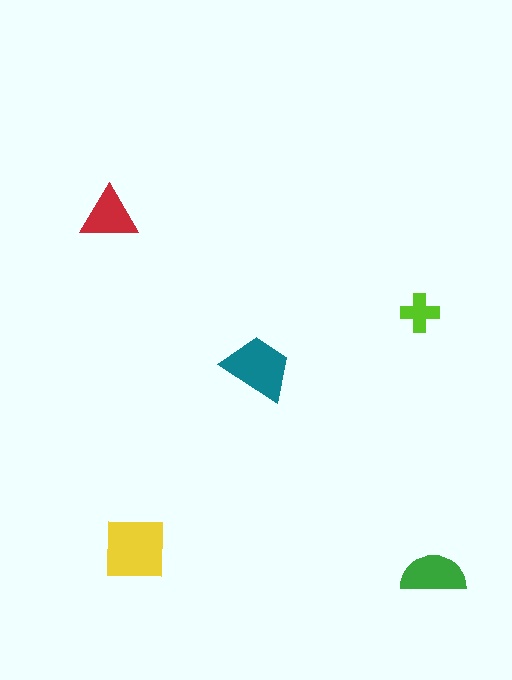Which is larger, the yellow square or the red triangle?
The yellow square.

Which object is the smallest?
The lime cross.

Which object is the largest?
The yellow square.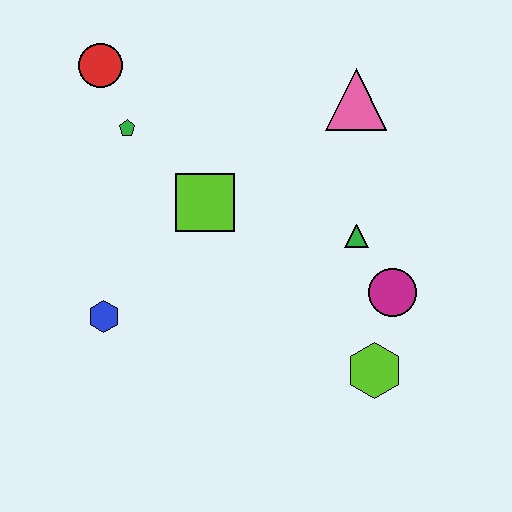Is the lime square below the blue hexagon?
No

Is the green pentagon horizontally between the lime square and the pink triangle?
No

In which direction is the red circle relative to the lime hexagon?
The red circle is above the lime hexagon.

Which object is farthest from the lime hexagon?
The red circle is farthest from the lime hexagon.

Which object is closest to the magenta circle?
The green triangle is closest to the magenta circle.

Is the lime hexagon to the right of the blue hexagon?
Yes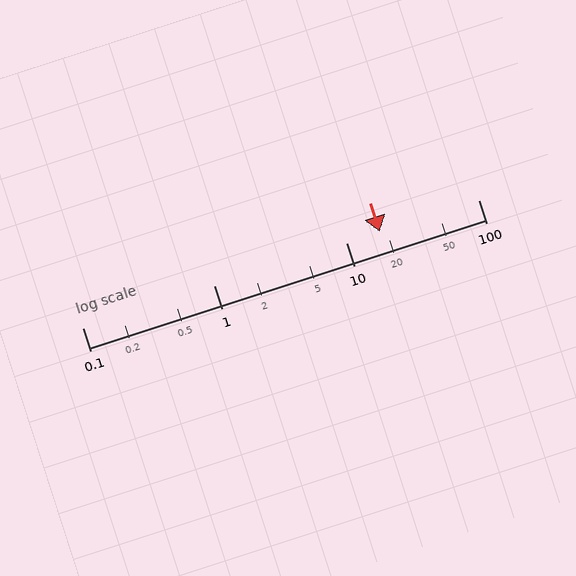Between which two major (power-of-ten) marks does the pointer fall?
The pointer is between 10 and 100.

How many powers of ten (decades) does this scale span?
The scale spans 3 decades, from 0.1 to 100.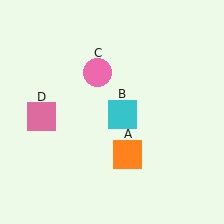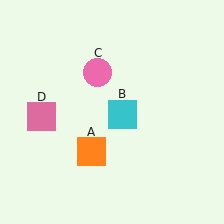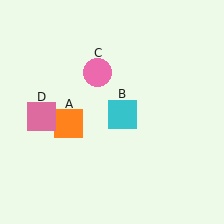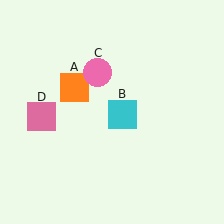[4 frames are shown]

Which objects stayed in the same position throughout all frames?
Cyan square (object B) and pink circle (object C) and pink square (object D) remained stationary.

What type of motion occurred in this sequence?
The orange square (object A) rotated clockwise around the center of the scene.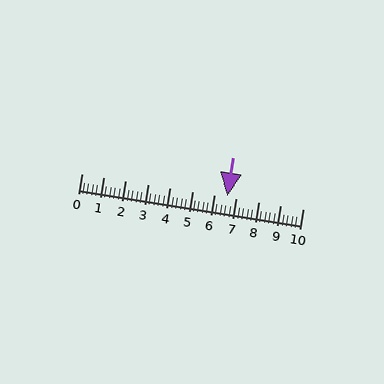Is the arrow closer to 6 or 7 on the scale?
The arrow is closer to 7.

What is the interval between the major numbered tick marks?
The major tick marks are spaced 1 units apart.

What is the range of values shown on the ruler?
The ruler shows values from 0 to 10.